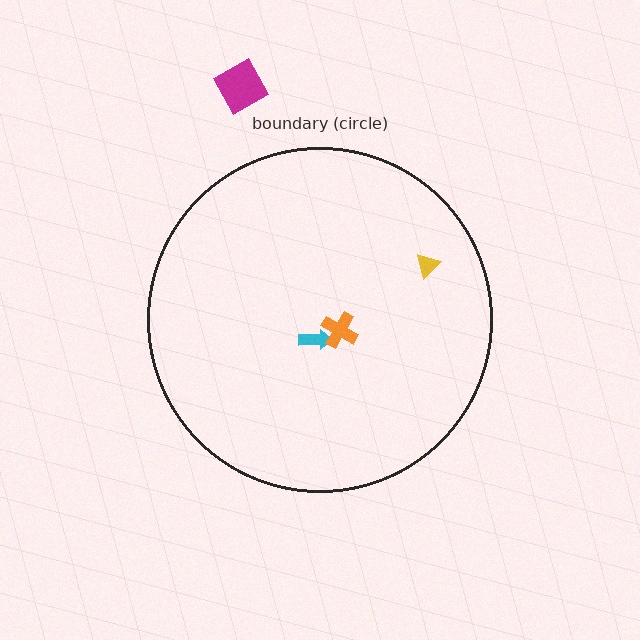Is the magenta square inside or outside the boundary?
Outside.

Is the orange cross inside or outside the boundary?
Inside.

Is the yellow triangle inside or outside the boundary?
Inside.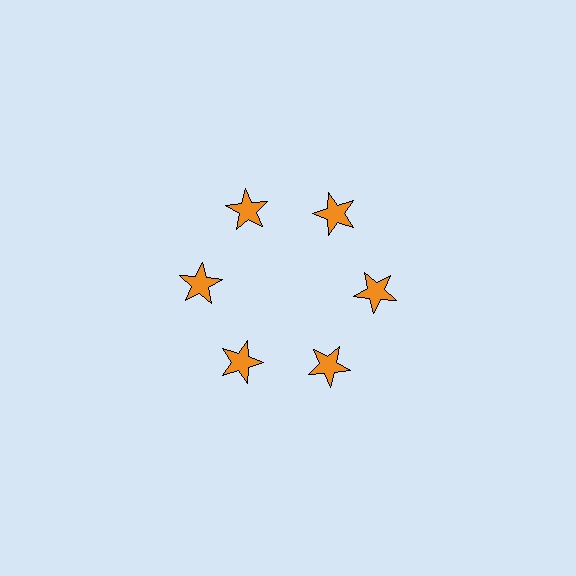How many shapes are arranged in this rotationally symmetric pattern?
There are 6 shapes, arranged in 6 groups of 1.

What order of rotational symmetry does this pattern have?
This pattern has 6-fold rotational symmetry.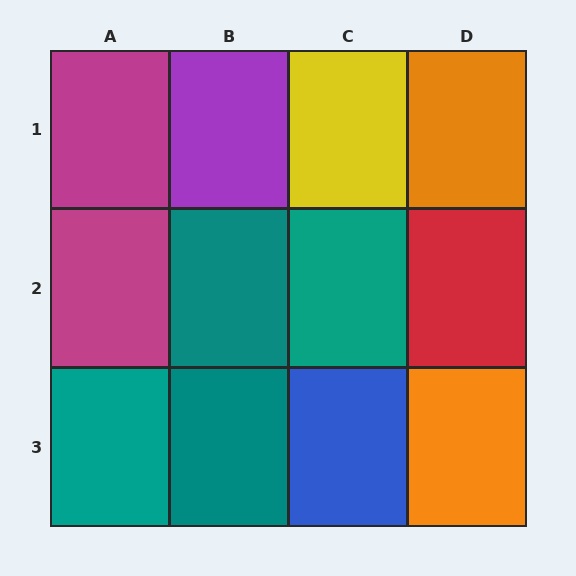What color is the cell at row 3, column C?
Blue.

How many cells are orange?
2 cells are orange.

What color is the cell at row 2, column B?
Teal.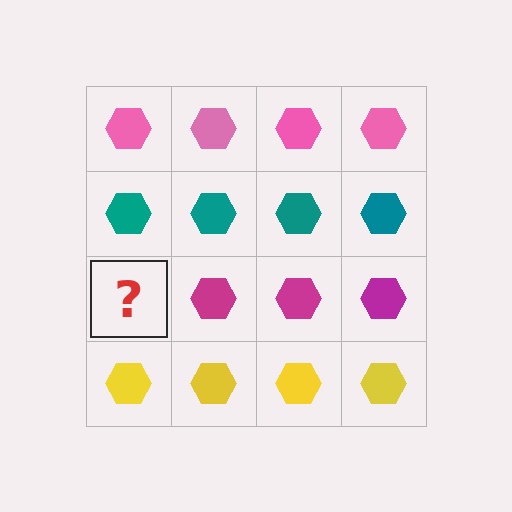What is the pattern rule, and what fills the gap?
The rule is that each row has a consistent color. The gap should be filled with a magenta hexagon.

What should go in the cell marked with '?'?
The missing cell should contain a magenta hexagon.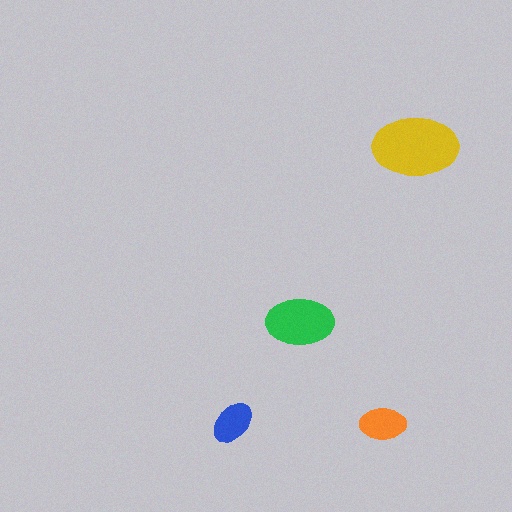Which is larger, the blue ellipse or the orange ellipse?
The orange one.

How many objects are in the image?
There are 4 objects in the image.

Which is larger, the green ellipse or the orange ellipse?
The green one.